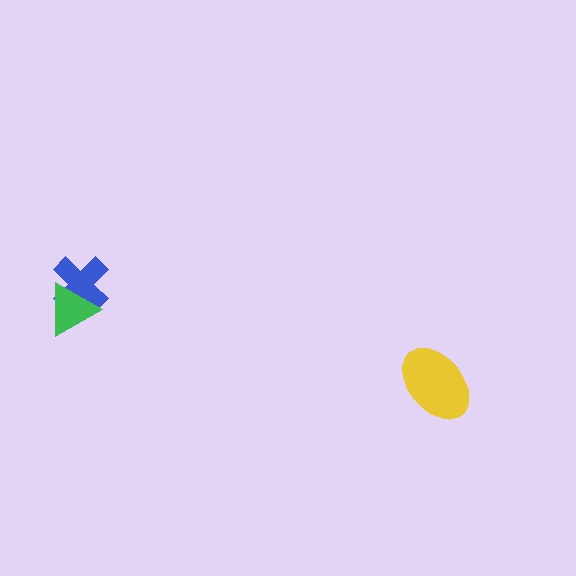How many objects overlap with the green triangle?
1 object overlaps with the green triangle.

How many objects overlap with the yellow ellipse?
0 objects overlap with the yellow ellipse.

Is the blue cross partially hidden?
Yes, it is partially covered by another shape.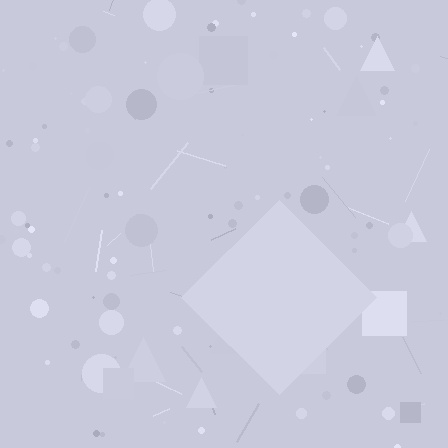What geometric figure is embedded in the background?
A diamond is embedded in the background.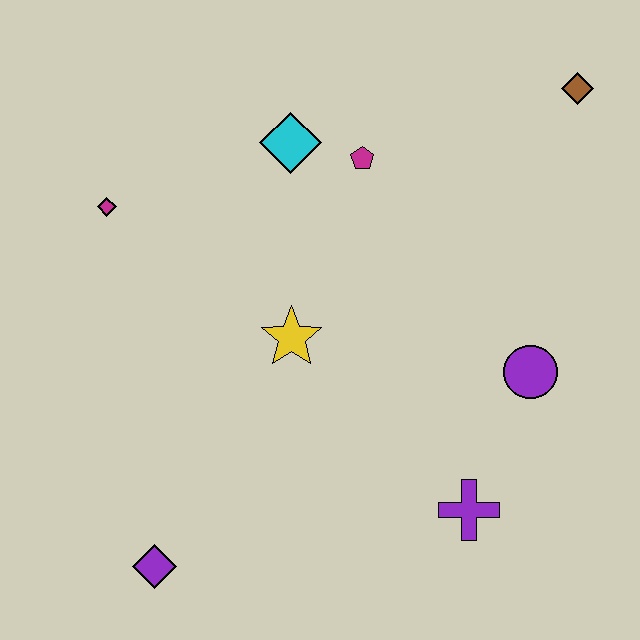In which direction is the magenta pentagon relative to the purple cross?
The magenta pentagon is above the purple cross.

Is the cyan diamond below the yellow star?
No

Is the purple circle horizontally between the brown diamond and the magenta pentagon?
Yes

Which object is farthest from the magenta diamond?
The brown diamond is farthest from the magenta diamond.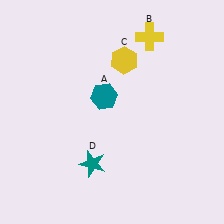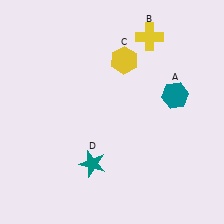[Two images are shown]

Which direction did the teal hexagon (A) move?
The teal hexagon (A) moved right.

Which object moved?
The teal hexagon (A) moved right.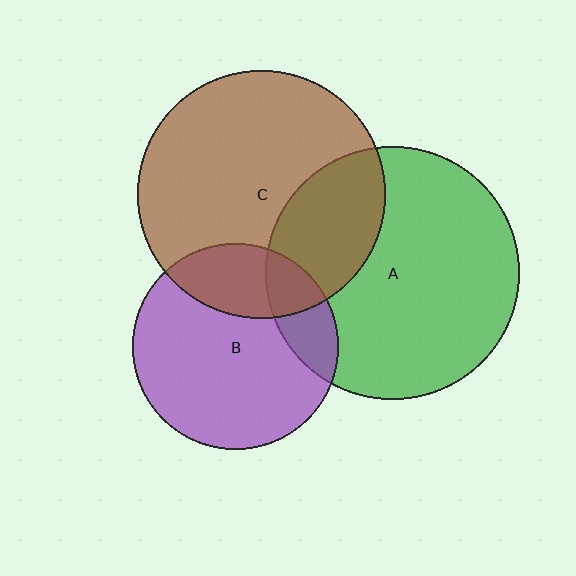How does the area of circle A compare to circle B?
Approximately 1.5 times.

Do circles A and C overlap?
Yes.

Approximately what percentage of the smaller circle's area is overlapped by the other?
Approximately 30%.